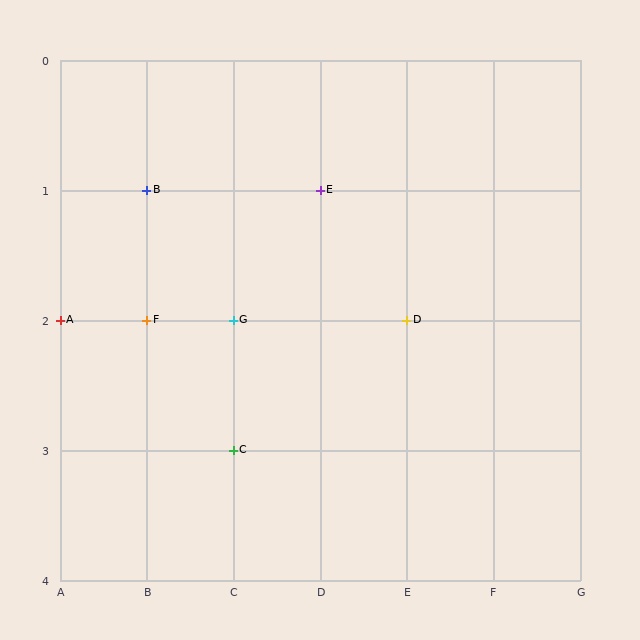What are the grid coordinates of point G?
Point G is at grid coordinates (C, 2).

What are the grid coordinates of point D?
Point D is at grid coordinates (E, 2).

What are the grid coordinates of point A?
Point A is at grid coordinates (A, 2).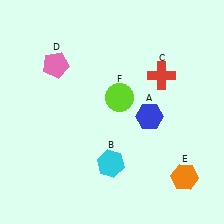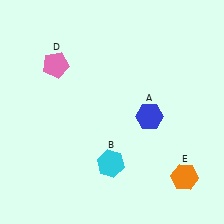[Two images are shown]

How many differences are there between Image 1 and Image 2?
There are 2 differences between the two images.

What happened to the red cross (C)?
The red cross (C) was removed in Image 2. It was in the top-right area of Image 1.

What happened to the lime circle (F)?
The lime circle (F) was removed in Image 2. It was in the top-right area of Image 1.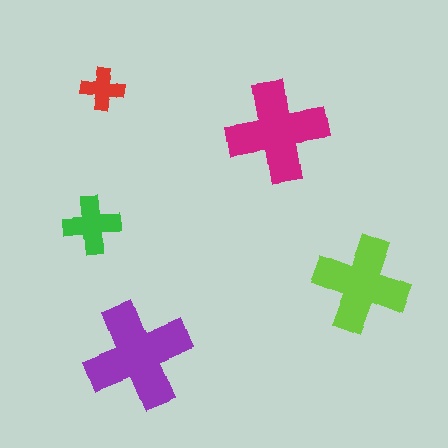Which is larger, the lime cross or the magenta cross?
The magenta one.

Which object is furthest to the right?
The lime cross is rightmost.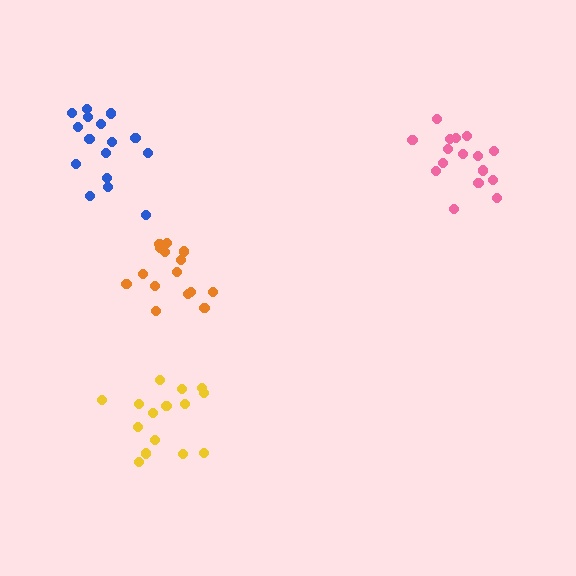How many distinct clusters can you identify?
There are 4 distinct clusters.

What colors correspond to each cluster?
The clusters are colored: yellow, orange, pink, blue.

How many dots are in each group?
Group 1: 15 dots, Group 2: 16 dots, Group 3: 16 dots, Group 4: 16 dots (63 total).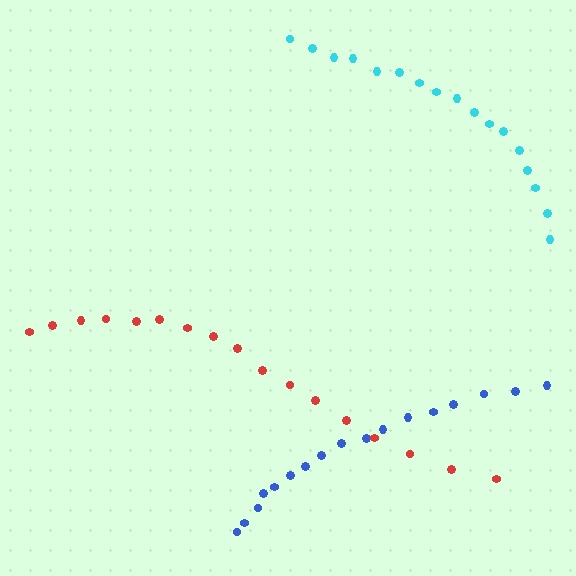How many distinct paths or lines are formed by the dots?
There are 3 distinct paths.